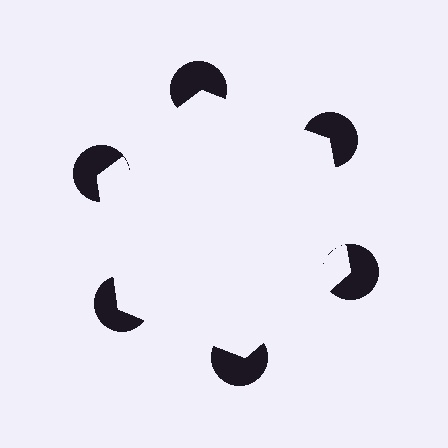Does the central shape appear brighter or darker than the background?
It typically appears slightly brighter than the background, even though no actual brightness change is drawn.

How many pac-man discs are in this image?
There are 6 — one at each vertex of the illusory hexagon.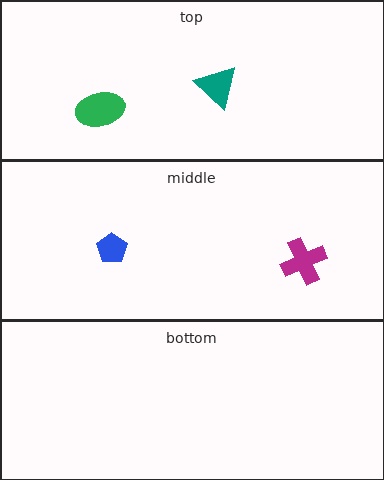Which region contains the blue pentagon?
The middle region.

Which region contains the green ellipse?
The top region.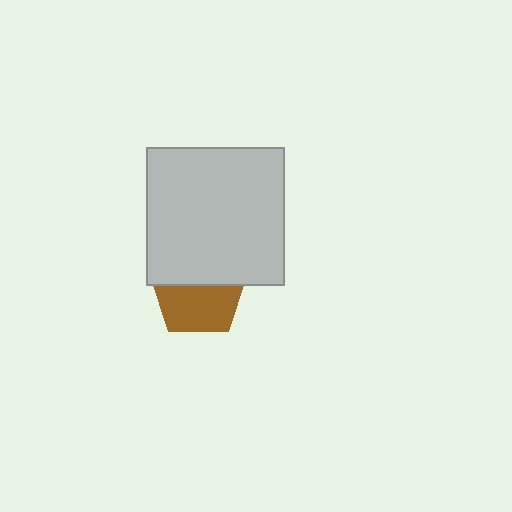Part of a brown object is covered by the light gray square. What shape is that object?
It is a pentagon.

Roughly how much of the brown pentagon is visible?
About half of it is visible (roughly 54%).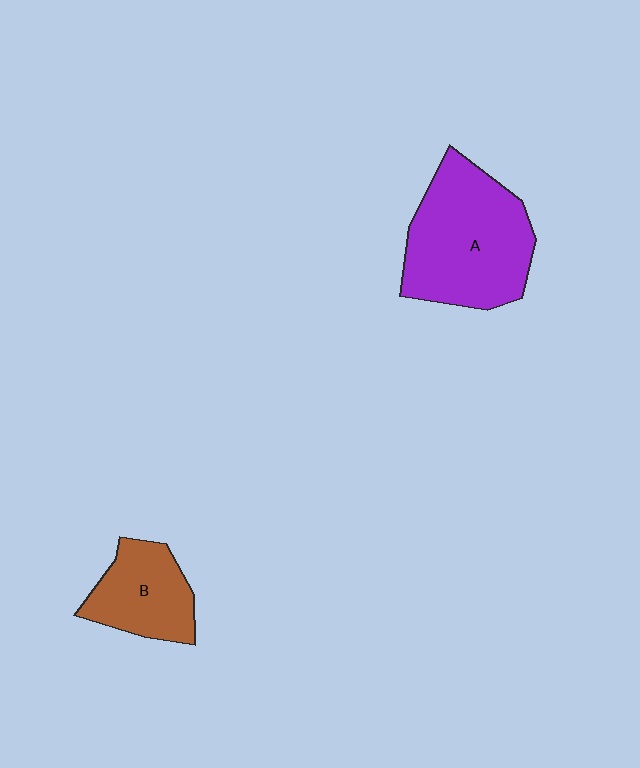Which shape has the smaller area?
Shape B (brown).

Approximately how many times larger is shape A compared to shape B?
Approximately 1.8 times.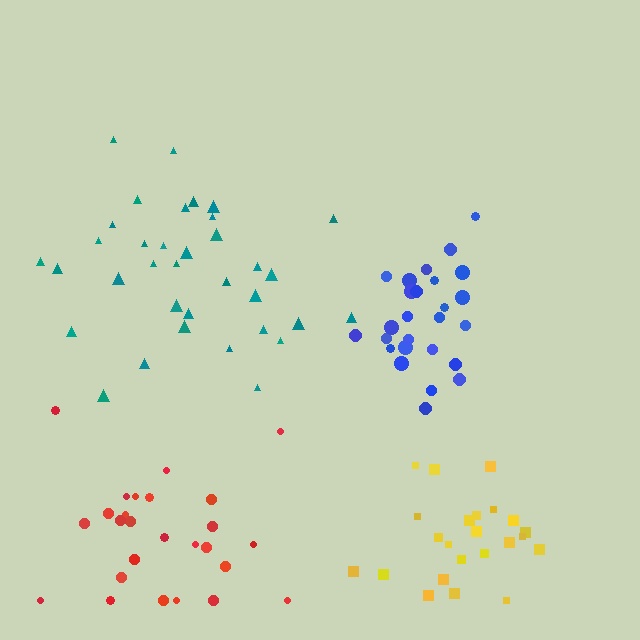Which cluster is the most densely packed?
Yellow.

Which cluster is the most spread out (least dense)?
Red.